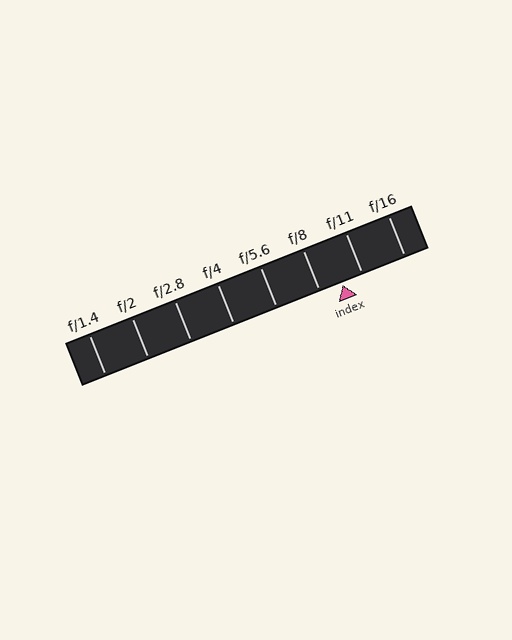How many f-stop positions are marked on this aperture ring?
There are 8 f-stop positions marked.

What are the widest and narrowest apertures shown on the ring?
The widest aperture shown is f/1.4 and the narrowest is f/16.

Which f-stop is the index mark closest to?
The index mark is closest to f/11.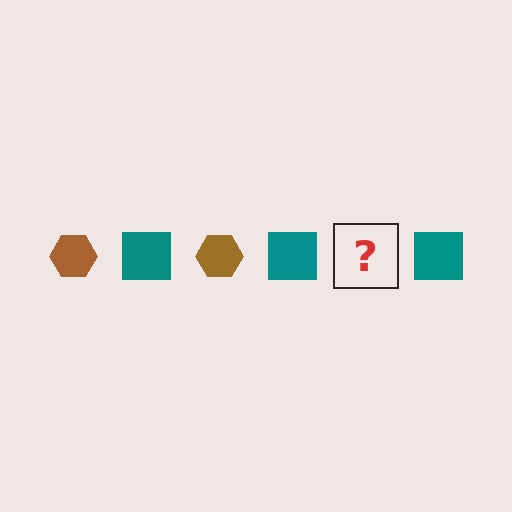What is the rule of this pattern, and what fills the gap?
The rule is that the pattern alternates between brown hexagon and teal square. The gap should be filled with a brown hexagon.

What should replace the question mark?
The question mark should be replaced with a brown hexagon.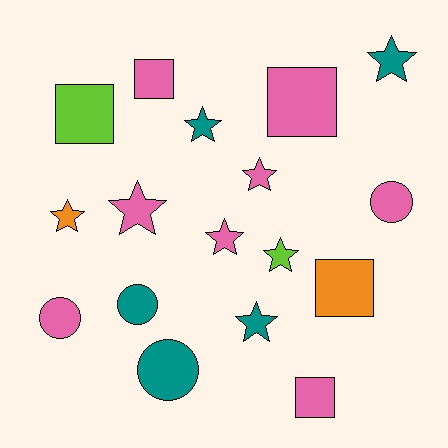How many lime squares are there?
There is 1 lime square.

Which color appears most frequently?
Pink, with 8 objects.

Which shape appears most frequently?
Star, with 8 objects.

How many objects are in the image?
There are 17 objects.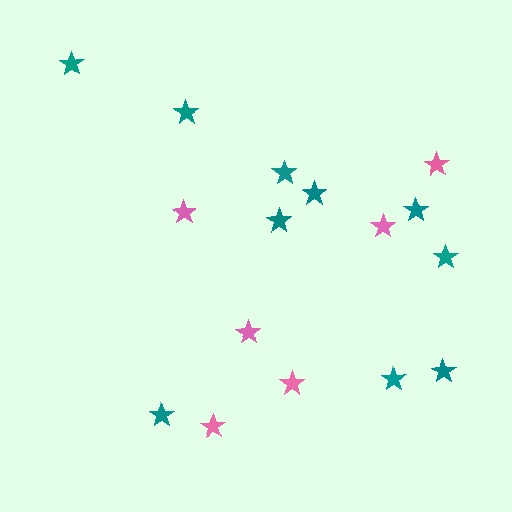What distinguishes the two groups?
There are 2 groups: one group of pink stars (6) and one group of teal stars (10).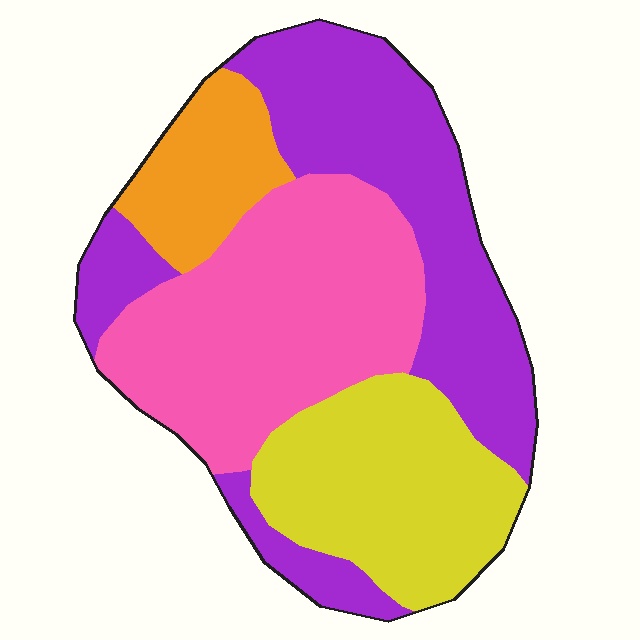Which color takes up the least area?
Orange, at roughly 10%.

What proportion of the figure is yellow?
Yellow covers around 25% of the figure.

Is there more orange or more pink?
Pink.